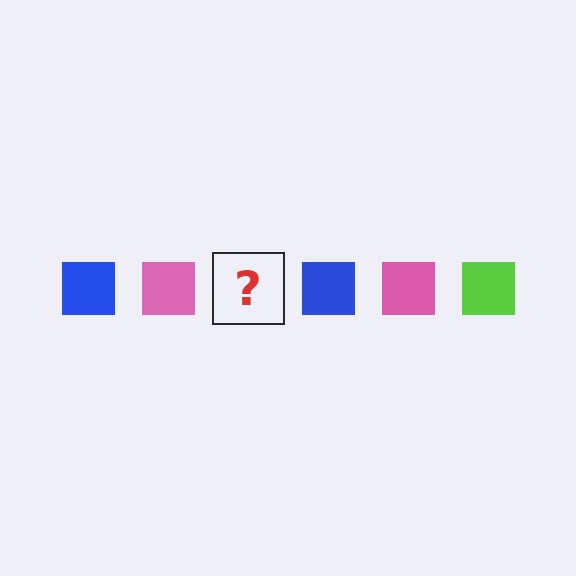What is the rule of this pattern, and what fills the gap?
The rule is that the pattern cycles through blue, pink, lime squares. The gap should be filled with a lime square.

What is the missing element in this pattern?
The missing element is a lime square.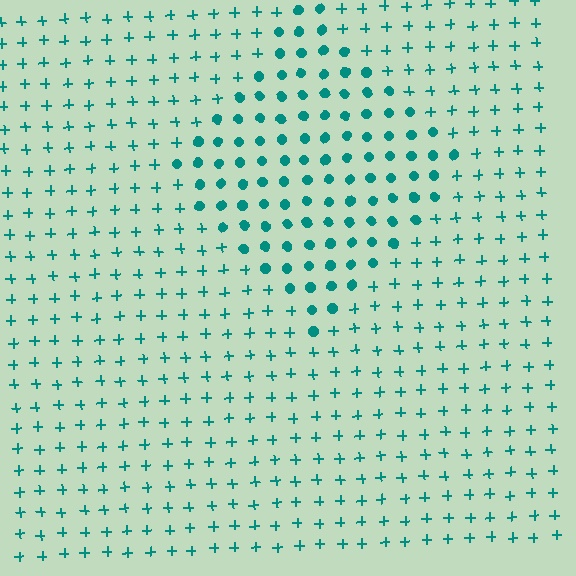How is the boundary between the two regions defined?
The boundary is defined by a change in element shape: circles inside vs. plus signs outside. All elements share the same color and spacing.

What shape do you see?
I see a diamond.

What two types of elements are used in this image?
The image uses circles inside the diamond region and plus signs outside it.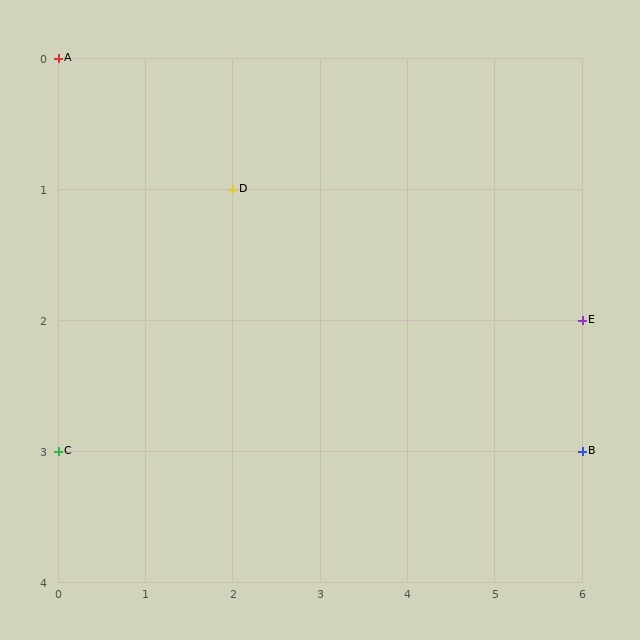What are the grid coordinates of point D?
Point D is at grid coordinates (2, 1).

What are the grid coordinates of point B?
Point B is at grid coordinates (6, 3).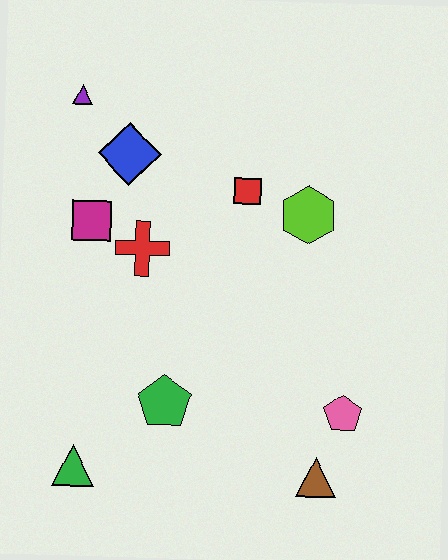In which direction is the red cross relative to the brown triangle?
The red cross is above the brown triangle.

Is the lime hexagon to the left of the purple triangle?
No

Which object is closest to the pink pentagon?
The brown triangle is closest to the pink pentagon.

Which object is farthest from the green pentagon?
The purple triangle is farthest from the green pentagon.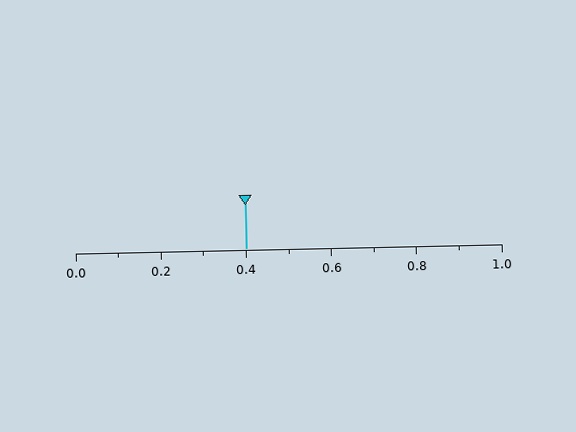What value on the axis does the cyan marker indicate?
The marker indicates approximately 0.4.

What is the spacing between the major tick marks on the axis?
The major ticks are spaced 0.2 apart.